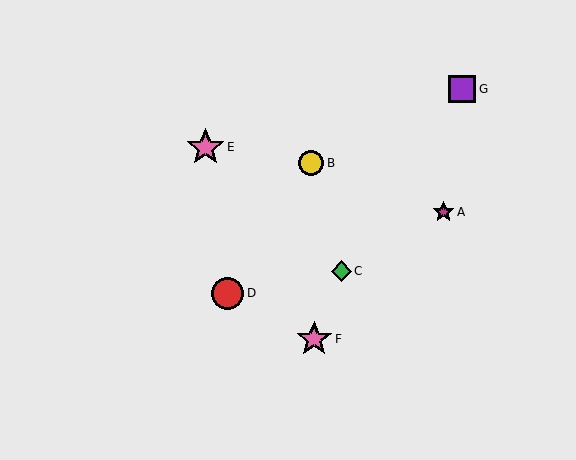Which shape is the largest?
The pink star (labeled E) is the largest.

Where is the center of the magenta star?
The center of the magenta star is at (444, 212).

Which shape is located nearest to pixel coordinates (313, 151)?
The yellow circle (labeled B) at (311, 163) is nearest to that location.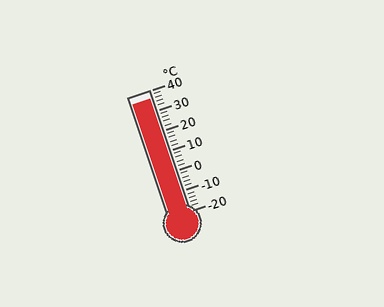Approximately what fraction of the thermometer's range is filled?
The thermometer is filled to approximately 95% of its range.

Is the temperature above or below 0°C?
The temperature is above 0°C.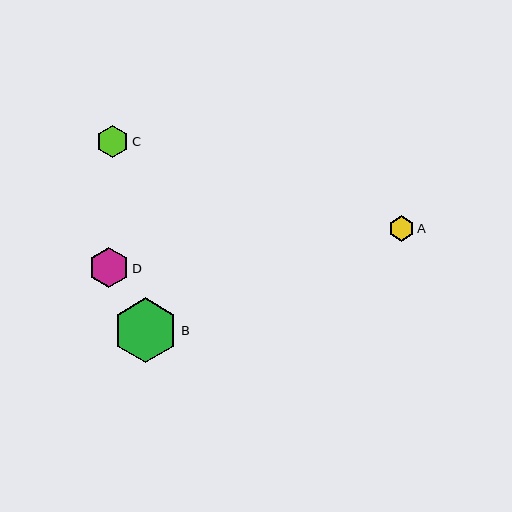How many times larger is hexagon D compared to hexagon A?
Hexagon D is approximately 1.5 times the size of hexagon A.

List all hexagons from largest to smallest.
From largest to smallest: B, D, C, A.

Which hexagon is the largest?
Hexagon B is the largest with a size of approximately 64 pixels.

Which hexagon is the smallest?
Hexagon A is the smallest with a size of approximately 26 pixels.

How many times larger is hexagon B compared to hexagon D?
Hexagon B is approximately 1.6 times the size of hexagon D.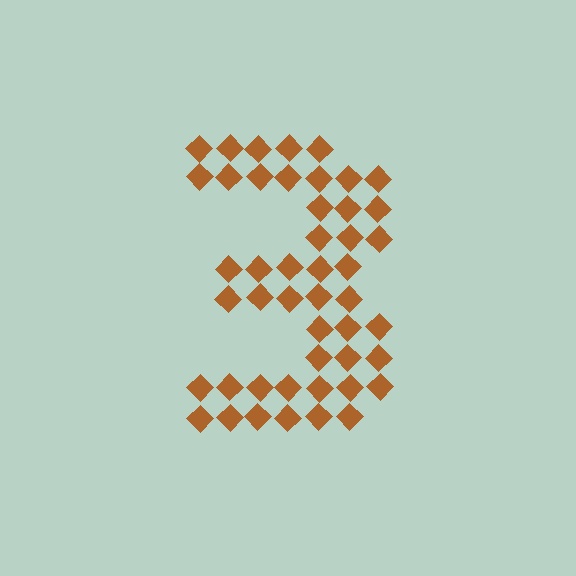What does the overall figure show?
The overall figure shows the digit 3.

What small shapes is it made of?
It is made of small diamonds.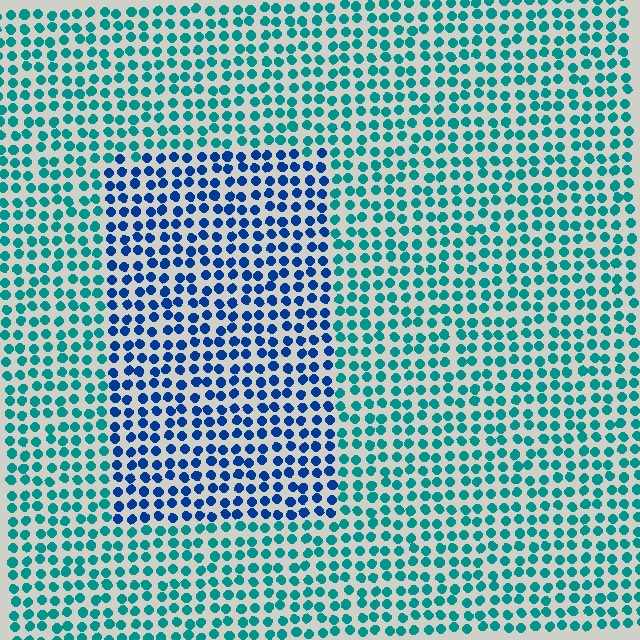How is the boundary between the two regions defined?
The boundary is defined purely by a slight shift in hue (about 42 degrees). Spacing, size, and orientation are identical on both sides.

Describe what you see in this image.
The image is filled with small teal elements in a uniform arrangement. A rectangle-shaped region is visible where the elements are tinted to a slightly different hue, forming a subtle color boundary.